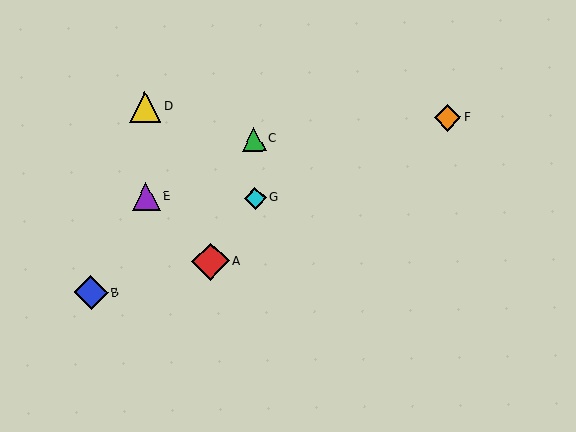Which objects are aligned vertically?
Objects C, G are aligned vertically.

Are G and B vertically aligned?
No, G is at x≈255 and B is at x≈91.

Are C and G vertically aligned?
Yes, both are at x≈254.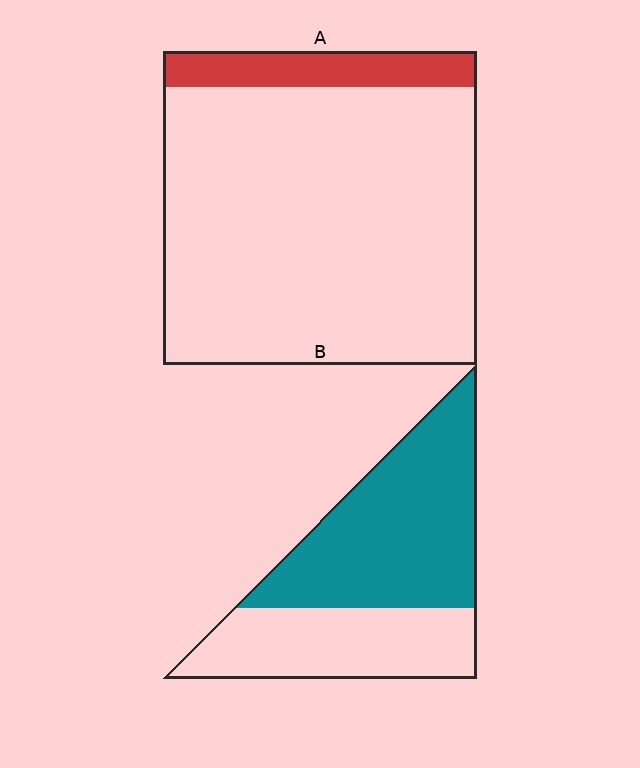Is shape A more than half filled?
No.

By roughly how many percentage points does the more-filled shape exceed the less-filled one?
By roughly 50 percentage points (B over A).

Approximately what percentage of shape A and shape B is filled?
A is approximately 10% and B is approximately 60%.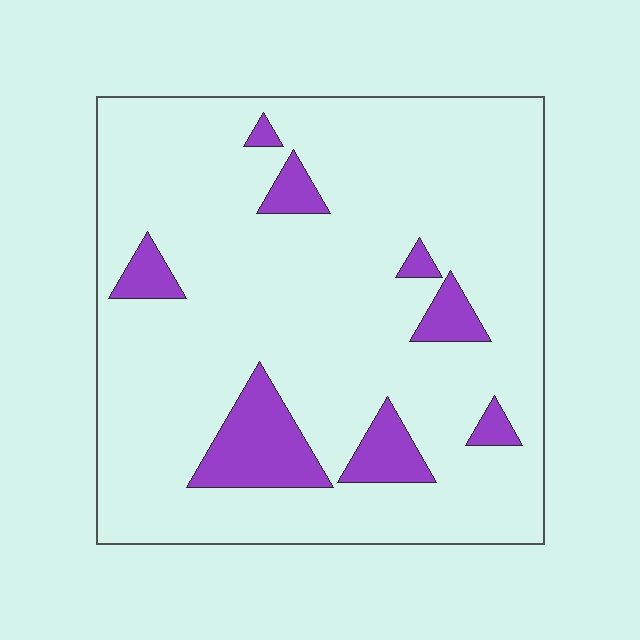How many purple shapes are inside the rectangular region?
8.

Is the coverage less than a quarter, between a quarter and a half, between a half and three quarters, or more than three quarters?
Less than a quarter.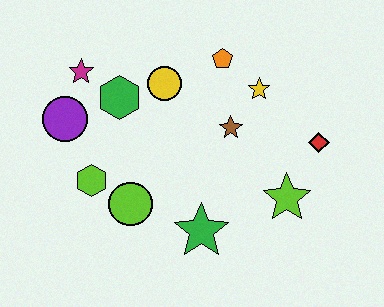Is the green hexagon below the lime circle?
No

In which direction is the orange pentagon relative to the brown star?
The orange pentagon is above the brown star.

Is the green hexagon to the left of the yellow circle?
Yes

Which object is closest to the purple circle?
The magenta star is closest to the purple circle.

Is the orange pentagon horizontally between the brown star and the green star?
Yes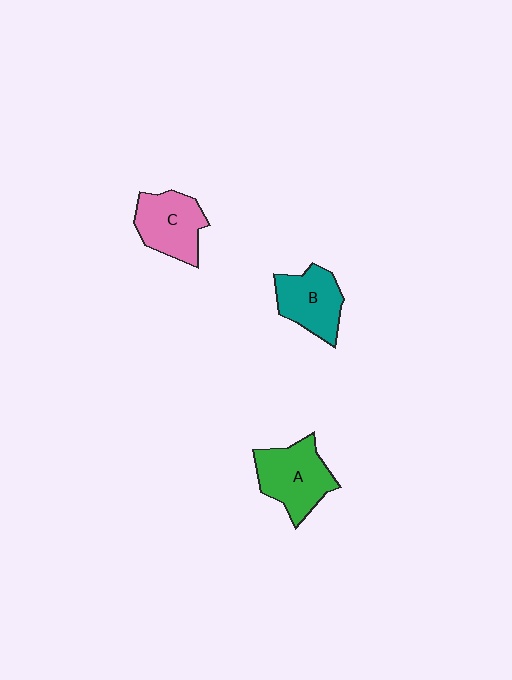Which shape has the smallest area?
Shape B (teal).